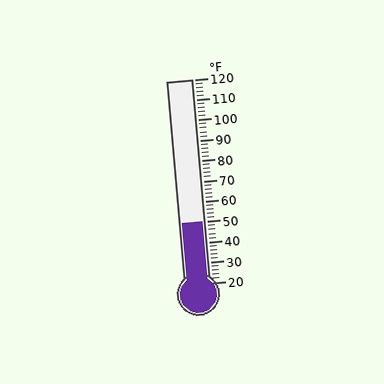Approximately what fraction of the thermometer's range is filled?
The thermometer is filled to approximately 30% of its range.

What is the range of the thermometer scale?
The thermometer scale ranges from 20°F to 120°F.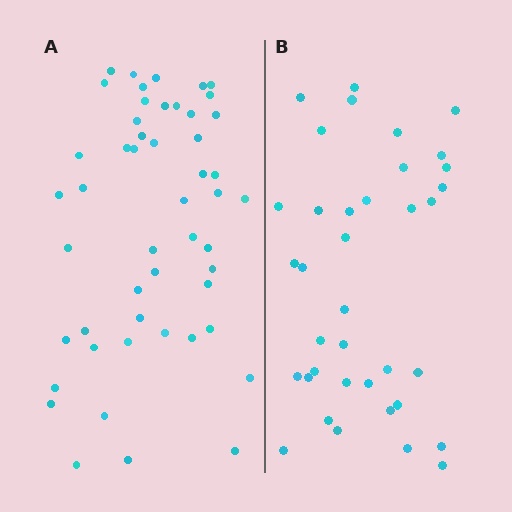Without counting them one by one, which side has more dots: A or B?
Region A (the left region) has more dots.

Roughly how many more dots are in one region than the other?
Region A has approximately 15 more dots than region B.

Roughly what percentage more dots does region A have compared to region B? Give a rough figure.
About 35% more.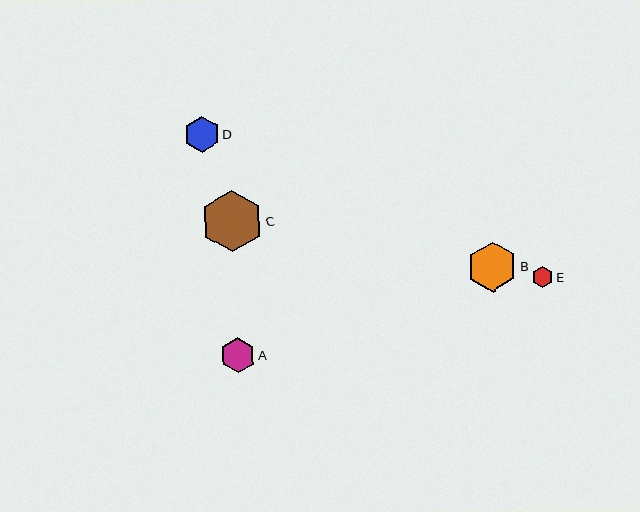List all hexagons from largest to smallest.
From largest to smallest: C, B, D, A, E.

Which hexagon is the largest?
Hexagon C is the largest with a size of approximately 61 pixels.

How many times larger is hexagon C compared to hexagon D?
Hexagon C is approximately 1.7 times the size of hexagon D.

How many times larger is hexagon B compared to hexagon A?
Hexagon B is approximately 1.4 times the size of hexagon A.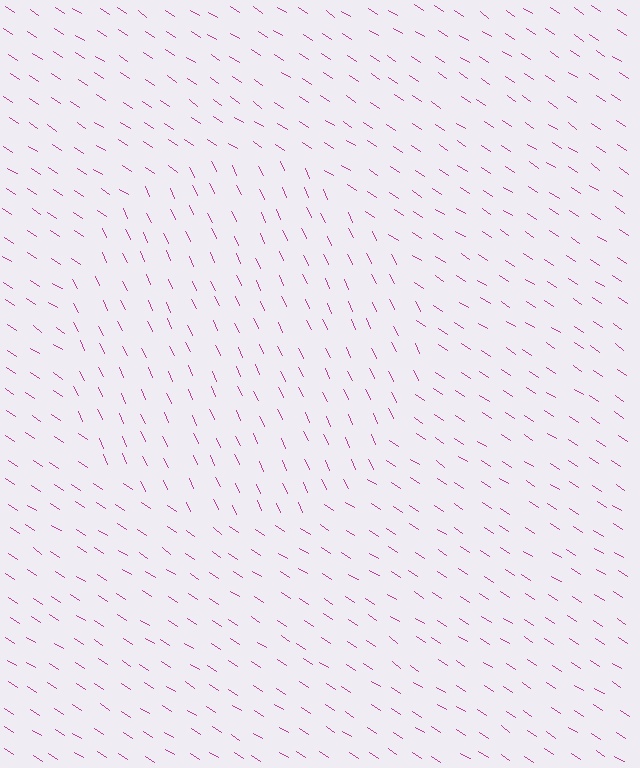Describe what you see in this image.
The image is filled with small magenta line segments. A circle region in the image has lines oriented differently from the surrounding lines, creating a visible texture boundary.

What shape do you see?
I see a circle.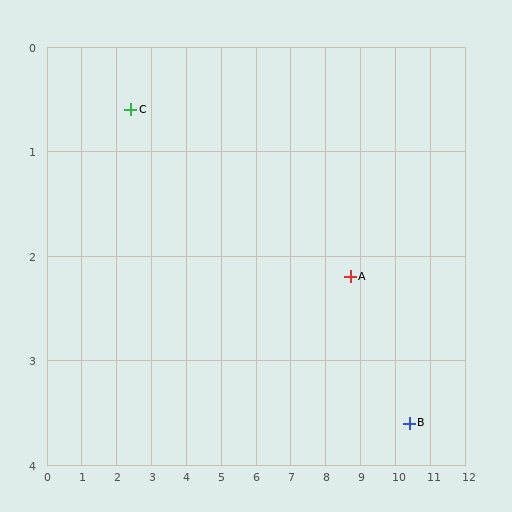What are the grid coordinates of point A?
Point A is at approximately (8.7, 2.2).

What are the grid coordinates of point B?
Point B is at approximately (10.4, 3.6).